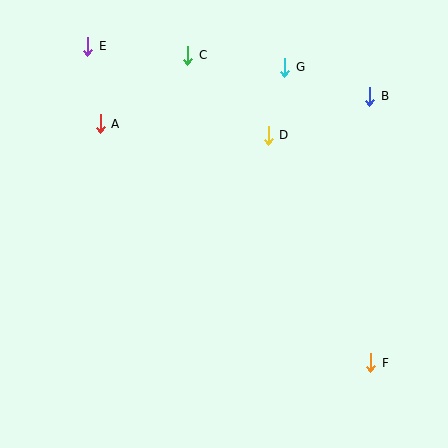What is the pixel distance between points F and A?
The distance between F and A is 361 pixels.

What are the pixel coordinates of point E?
Point E is at (88, 46).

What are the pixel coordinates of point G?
Point G is at (285, 67).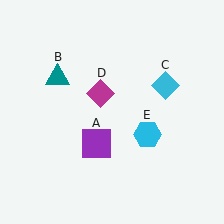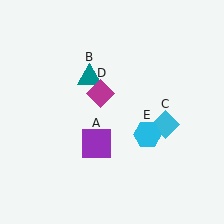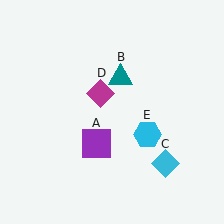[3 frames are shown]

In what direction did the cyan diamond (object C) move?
The cyan diamond (object C) moved down.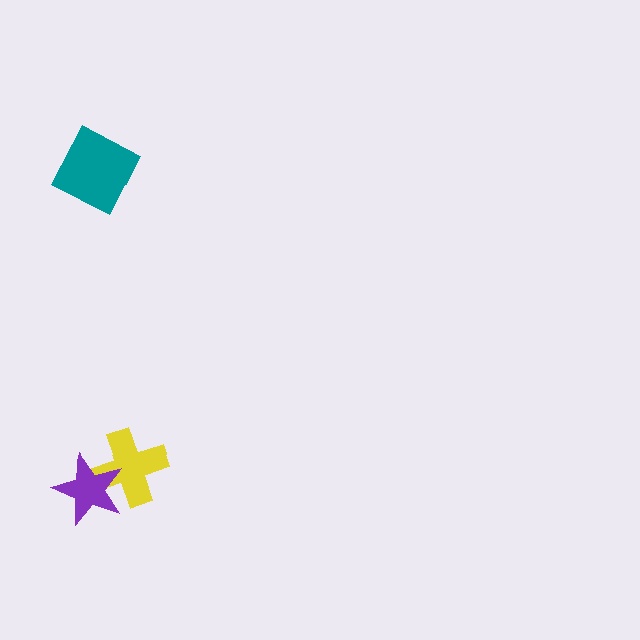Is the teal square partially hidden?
No, no other shape covers it.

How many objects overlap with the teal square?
0 objects overlap with the teal square.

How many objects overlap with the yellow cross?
1 object overlaps with the yellow cross.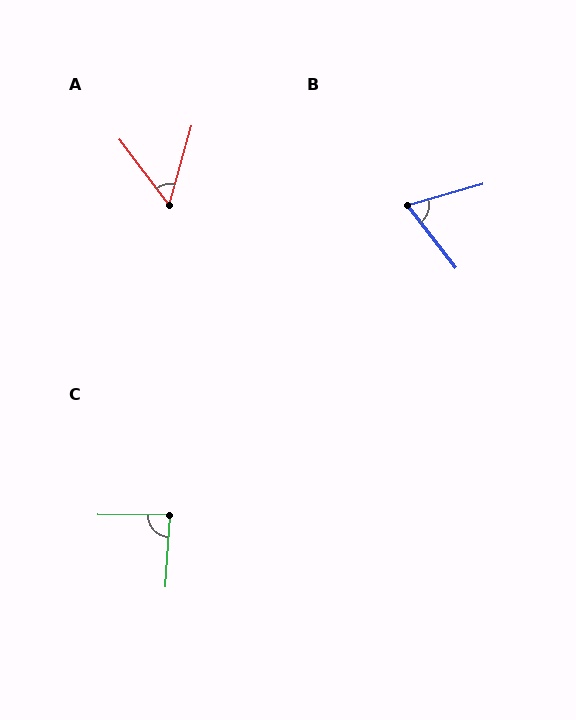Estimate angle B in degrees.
Approximately 68 degrees.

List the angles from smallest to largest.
A (52°), B (68°), C (87°).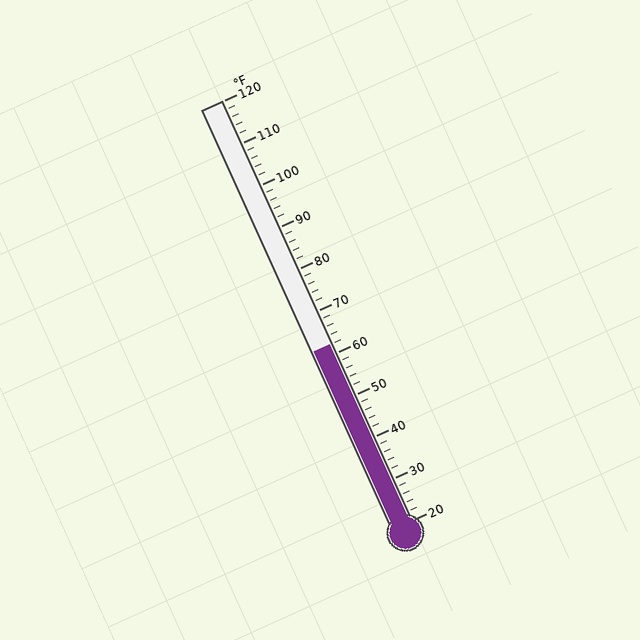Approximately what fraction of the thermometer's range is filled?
The thermometer is filled to approximately 40% of its range.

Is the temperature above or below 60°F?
The temperature is above 60°F.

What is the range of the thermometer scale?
The thermometer scale ranges from 20°F to 120°F.